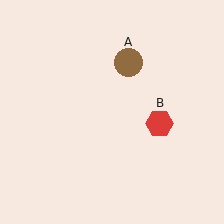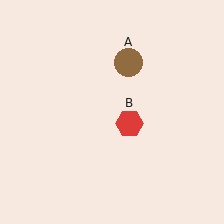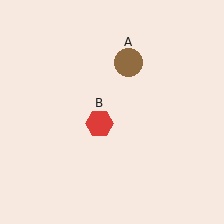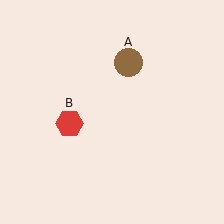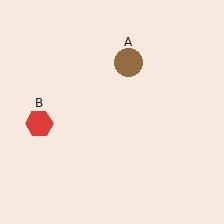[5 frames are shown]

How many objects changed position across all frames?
1 object changed position: red hexagon (object B).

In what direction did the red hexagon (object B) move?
The red hexagon (object B) moved left.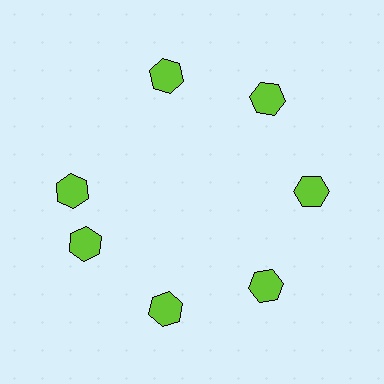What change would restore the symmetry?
The symmetry would be restored by rotating it back into even spacing with its neighbors so that all 7 hexagons sit at equal angles and equal distance from the center.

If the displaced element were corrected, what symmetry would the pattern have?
It would have 7-fold rotational symmetry — the pattern would map onto itself every 51 degrees.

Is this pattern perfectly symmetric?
No. The 7 lime hexagons are arranged in a ring, but one element near the 10 o'clock position is rotated out of alignment along the ring, breaking the 7-fold rotational symmetry.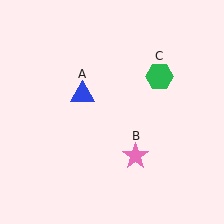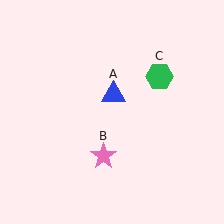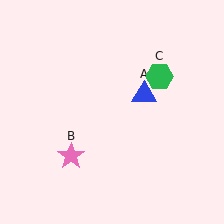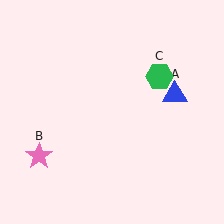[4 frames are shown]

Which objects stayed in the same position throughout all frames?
Green hexagon (object C) remained stationary.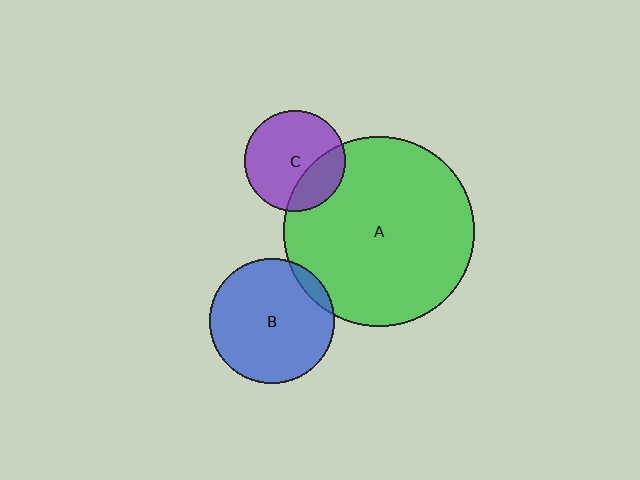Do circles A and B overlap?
Yes.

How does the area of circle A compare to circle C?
Approximately 3.5 times.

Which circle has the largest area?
Circle A (green).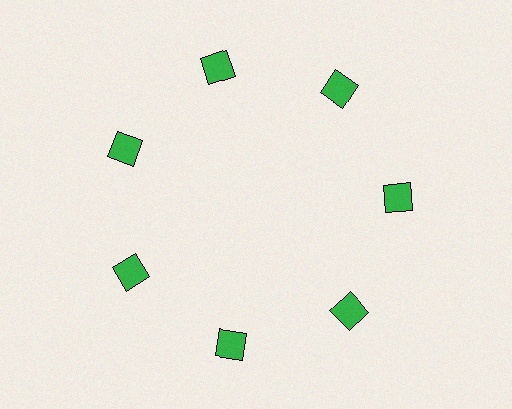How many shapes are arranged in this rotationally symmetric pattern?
There are 7 shapes, arranged in 7 groups of 1.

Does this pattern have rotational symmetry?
Yes, this pattern has 7-fold rotational symmetry. It looks the same after rotating 51 degrees around the center.